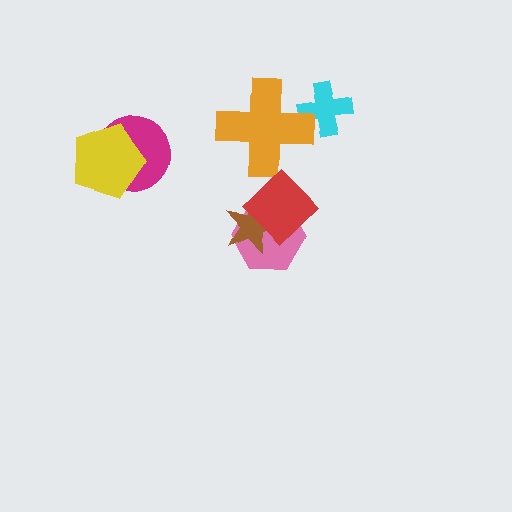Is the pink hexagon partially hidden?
Yes, it is partially covered by another shape.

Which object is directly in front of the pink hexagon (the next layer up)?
The brown star is directly in front of the pink hexagon.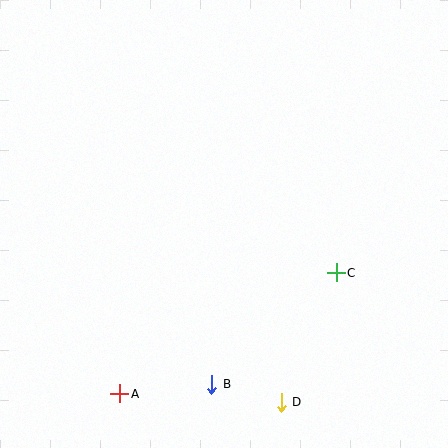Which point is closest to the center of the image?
Point C at (336, 273) is closest to the center.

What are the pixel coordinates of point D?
Point D is at (281, 402).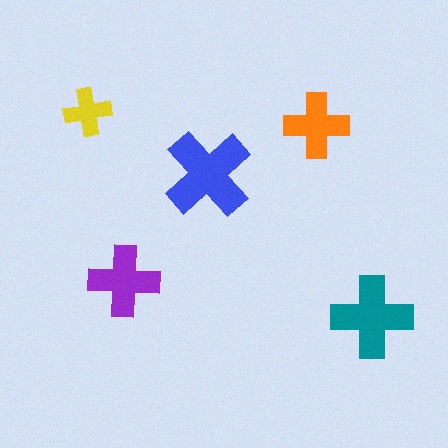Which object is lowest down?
The teal cross is bottommost.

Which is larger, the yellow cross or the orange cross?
The orange one.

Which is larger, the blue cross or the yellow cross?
The blue one.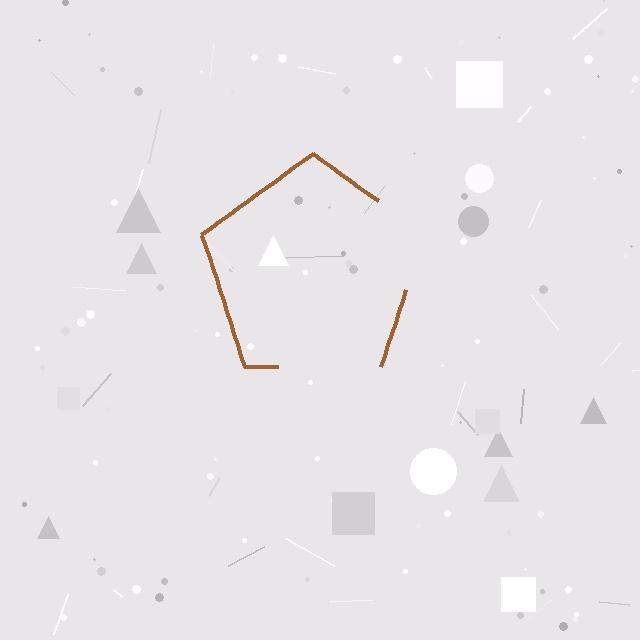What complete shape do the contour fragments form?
The contour fragments form a pentagon.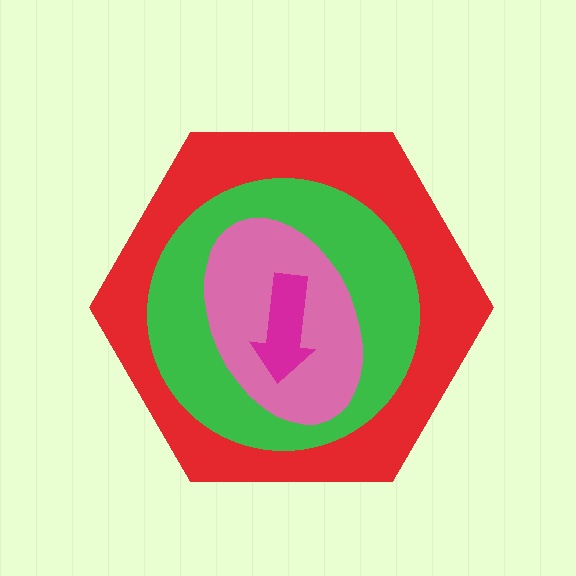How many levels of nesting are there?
4.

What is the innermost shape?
The magenta arrow.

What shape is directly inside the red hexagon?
The green circle.